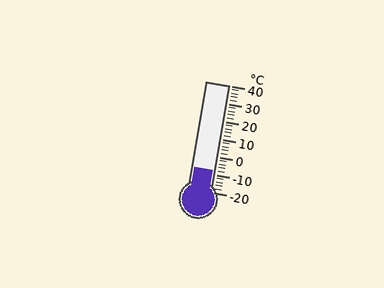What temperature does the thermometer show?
The thermometer shows approximately -8°C.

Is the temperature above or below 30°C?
The temperature is below 30°C.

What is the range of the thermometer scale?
The thermometer scale ranges from -20°C to 40°C.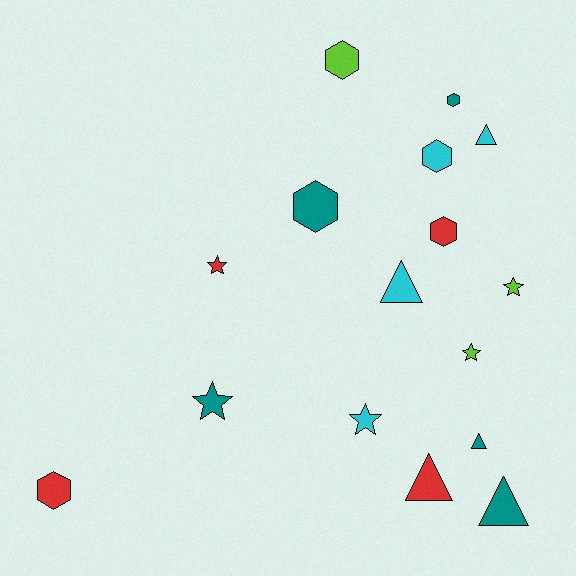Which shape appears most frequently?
Hexagon, with 6 objects.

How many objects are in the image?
There are 16 objects.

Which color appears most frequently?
Teal, with 5 objects.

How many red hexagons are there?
There are 2 red hexagons.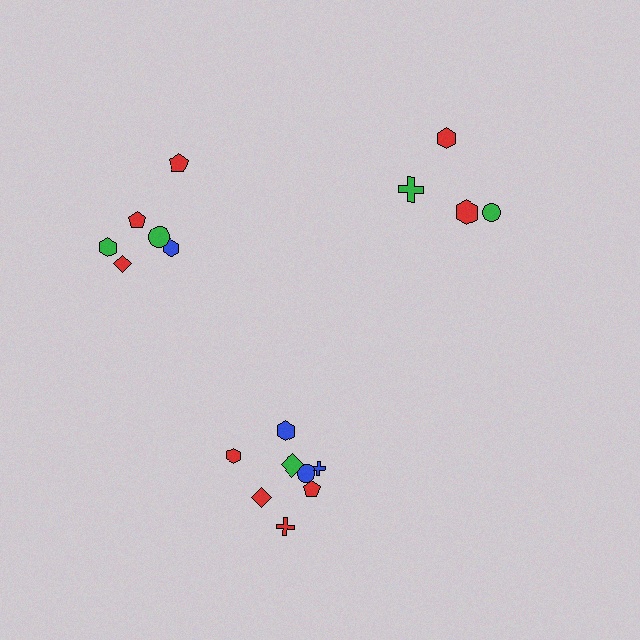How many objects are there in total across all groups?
There are 18 objects.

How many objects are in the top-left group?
There are 6 objects.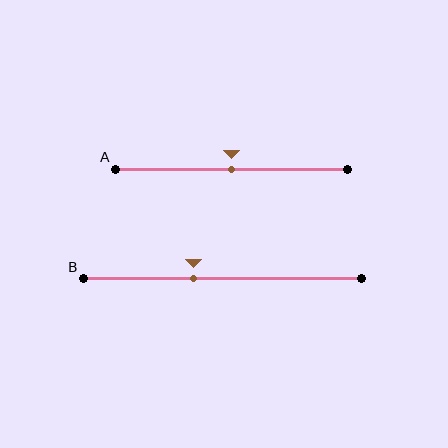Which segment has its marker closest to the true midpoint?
Segment A has its marker closest to the true midpoint.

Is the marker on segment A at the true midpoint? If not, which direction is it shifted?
Yes, the marker on segment A is at the true midpoint.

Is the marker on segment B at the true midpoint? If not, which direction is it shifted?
No, the marker on segment B is shifted to the left by about 10% of the segment length.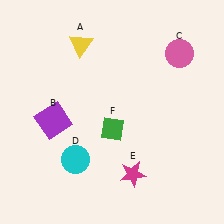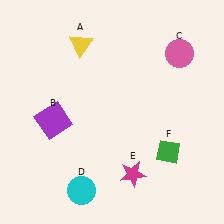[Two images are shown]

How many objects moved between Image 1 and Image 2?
2 objects moved between the two images.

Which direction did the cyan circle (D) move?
The cyan circle (D) moved down.